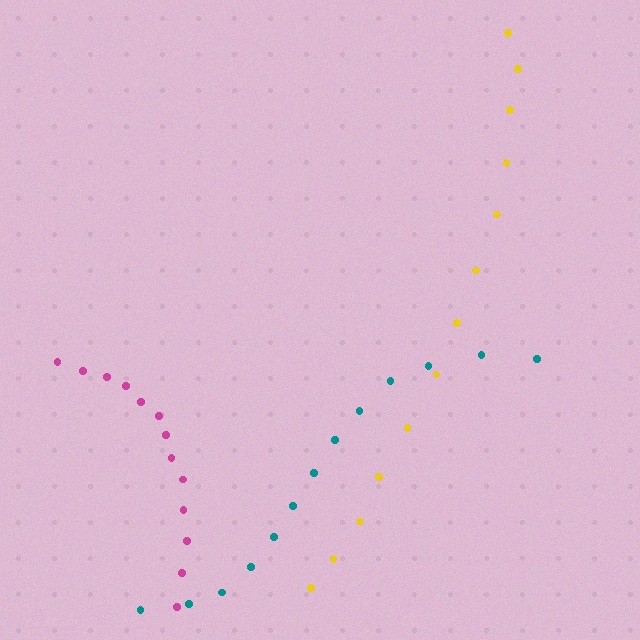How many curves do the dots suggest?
There are 3 distinct paths.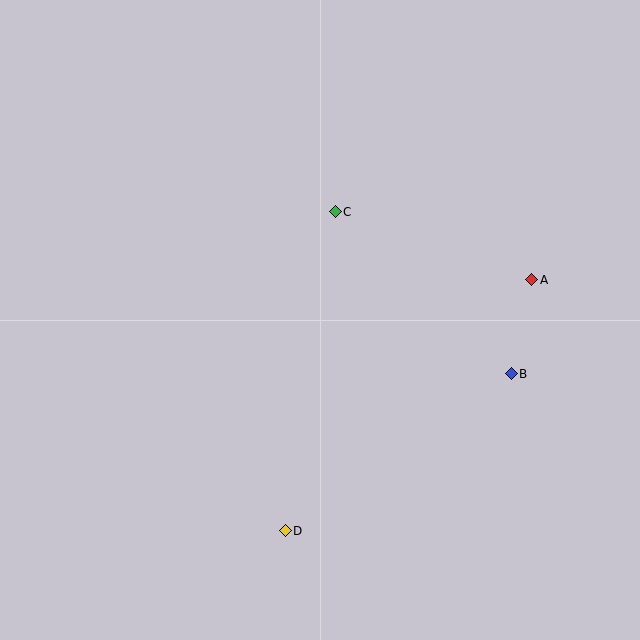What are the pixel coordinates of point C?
Point C is at (335, 212).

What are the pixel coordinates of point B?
Point B is at (511, 374).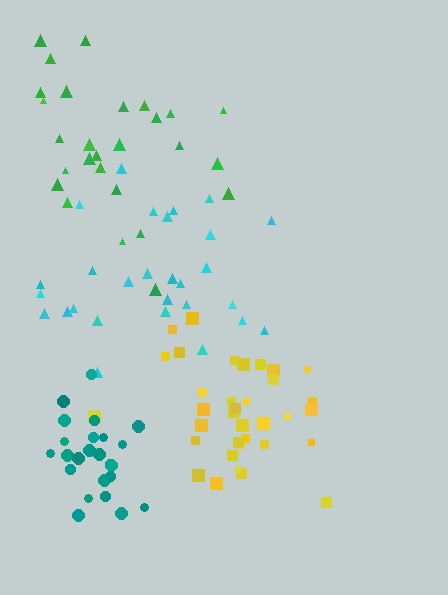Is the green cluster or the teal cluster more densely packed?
Teal.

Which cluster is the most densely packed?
Teal.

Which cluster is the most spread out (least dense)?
Green.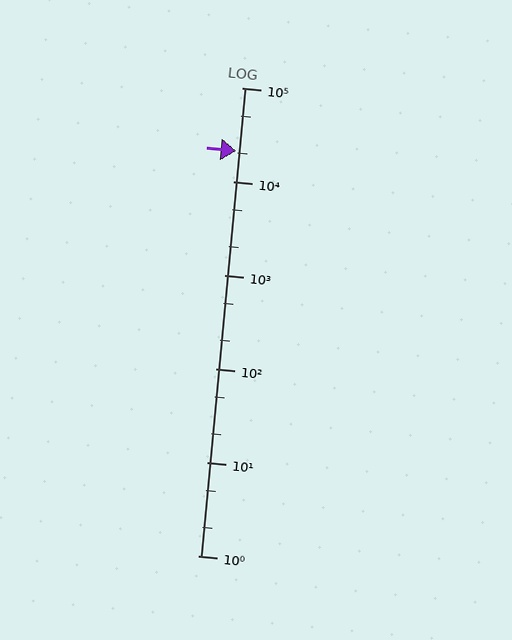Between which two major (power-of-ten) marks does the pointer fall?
The pointer is between 10000 and 100000.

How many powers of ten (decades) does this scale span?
The scale spans 5 decades, from 1 to 100000.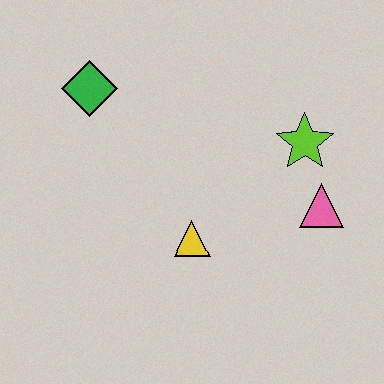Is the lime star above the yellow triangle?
Yes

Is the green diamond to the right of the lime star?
No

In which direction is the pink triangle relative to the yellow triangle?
The pink triangle is to the right of the yellow triangle.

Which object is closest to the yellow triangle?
The pink triangle is closest to the yellow triangle.